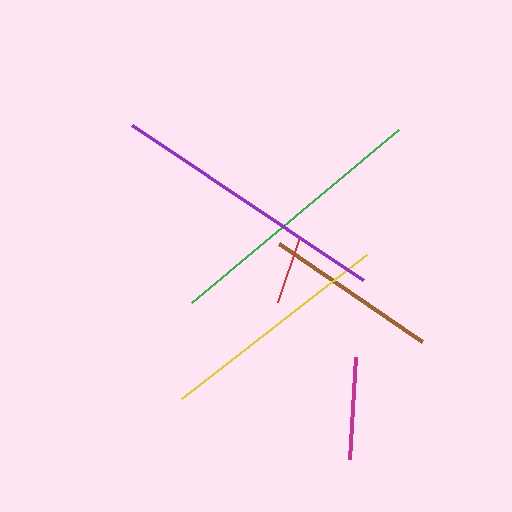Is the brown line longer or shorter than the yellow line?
The yellow line is longer than the brown line.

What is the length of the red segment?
The red segment is approximately 69 pixels long.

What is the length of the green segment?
The green segment is approximately 271 pixels long.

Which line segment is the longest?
The purple line is the longest at approximately 278 pixels.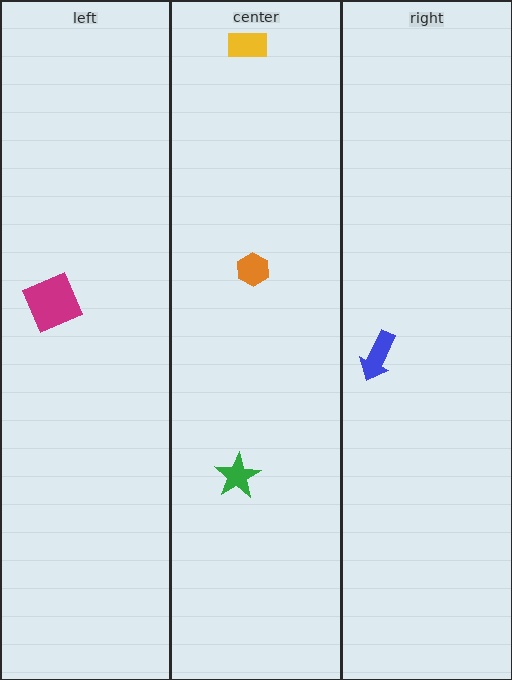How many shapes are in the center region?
3.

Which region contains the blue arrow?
The right region.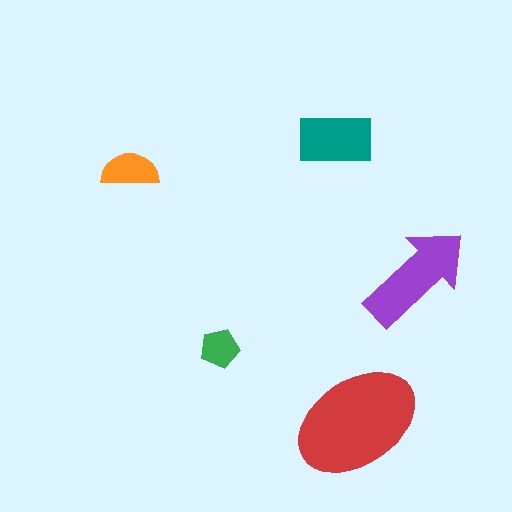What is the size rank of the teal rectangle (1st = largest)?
3rd.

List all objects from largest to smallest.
The red ellipse, the purple arrow, the teal rectangle, the orange semicircle, the green pentagon.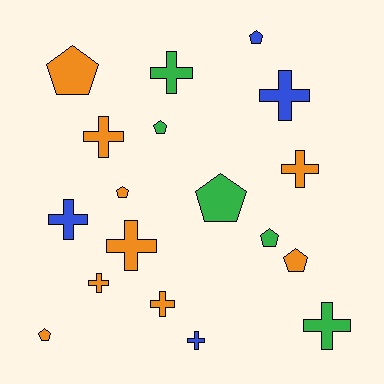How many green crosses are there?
There are 2 green crosses.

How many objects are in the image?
There are 18 objects.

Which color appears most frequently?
Orange, with 9 objects.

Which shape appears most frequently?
Cross, with 10 objects.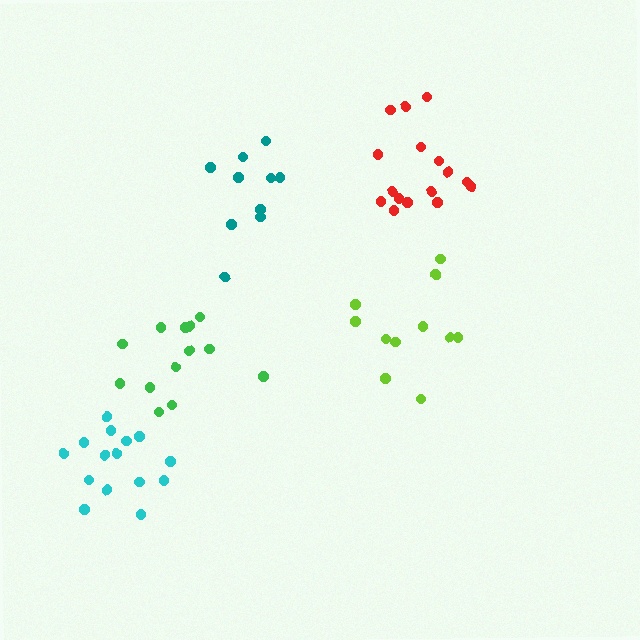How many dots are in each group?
Group 1: 10 dots, Group 2: 11 dots, Group 3: 15 dots, Group 4: 13 dots, Group 5: 16 dots (65 total).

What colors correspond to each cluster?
The clusters are colored: teal, lime, cyan, green, red.